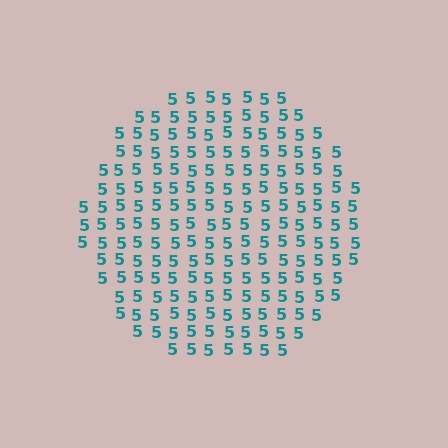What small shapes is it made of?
It is made of small digit 5's.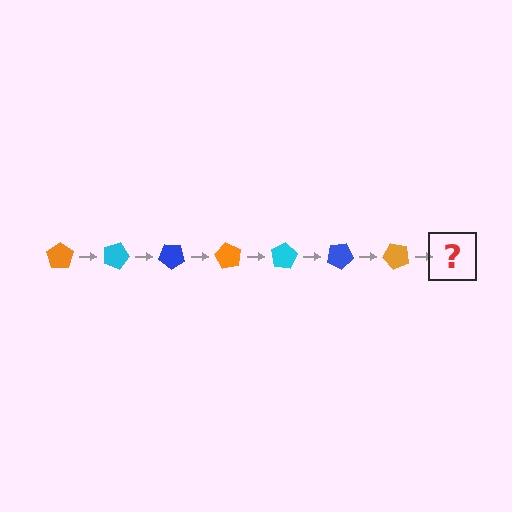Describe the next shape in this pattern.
It should be a cyan pentagon, rotated 140 degrees from the start.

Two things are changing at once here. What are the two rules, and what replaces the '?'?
The two rules are that it rotates 20 degrees each step and the color cycles through orange, cyan, and blue. The '?' should be a cyan pentagon, rotated 140 degrees from the start.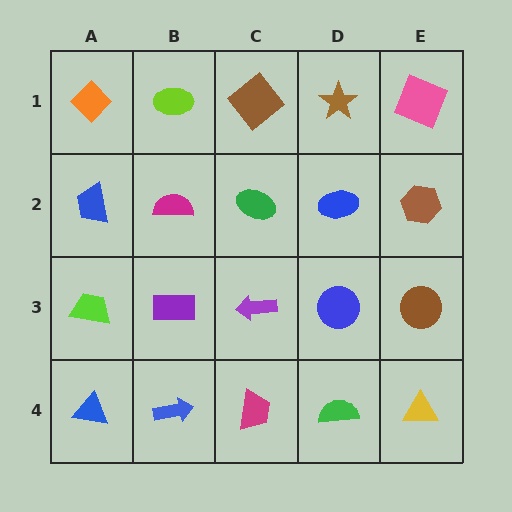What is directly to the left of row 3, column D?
A purple arrow.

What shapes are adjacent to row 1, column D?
A blue ellipse (row 2, column D), a brown diamond (row 1, column C), a pink square (row 1, column E).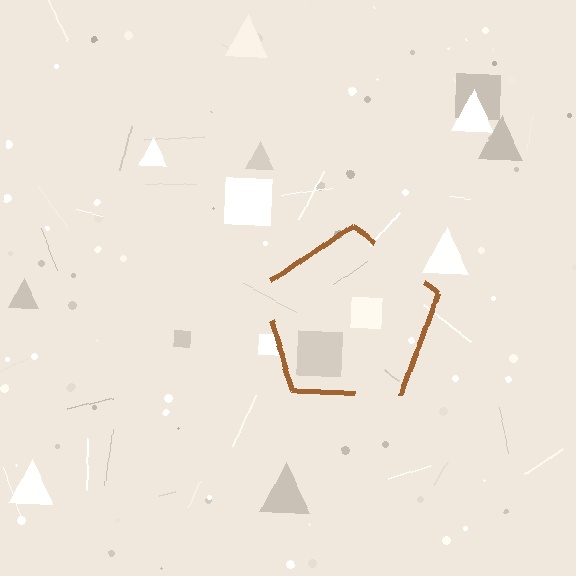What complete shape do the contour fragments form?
The contour fragments form a pentagon.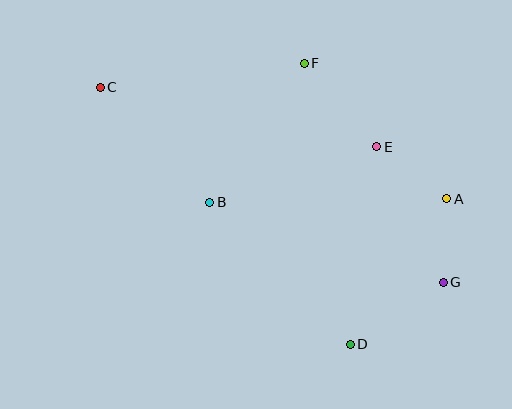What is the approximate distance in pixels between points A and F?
The distance between A and F is approximately 197 pixels.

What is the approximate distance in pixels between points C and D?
The distance between C and D is approximately 359 pixels.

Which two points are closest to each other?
Points A and G are closest to each other.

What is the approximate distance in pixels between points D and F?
The distance between D and F is approximately 285 pixels.